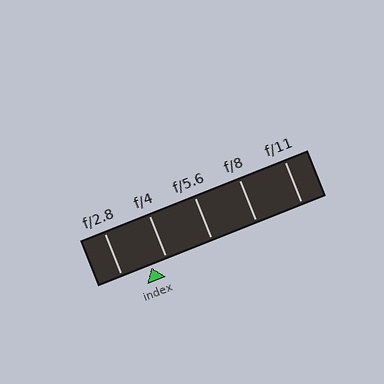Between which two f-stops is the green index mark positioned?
The index mark is between f/2.8 and f/4.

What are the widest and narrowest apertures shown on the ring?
The widest aperture shown is f/2.8 and the narrowest is f/11.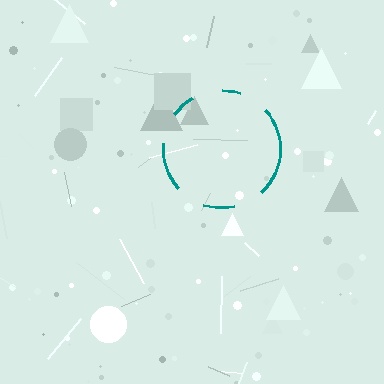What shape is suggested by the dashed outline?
The dashed outline suggests a circle.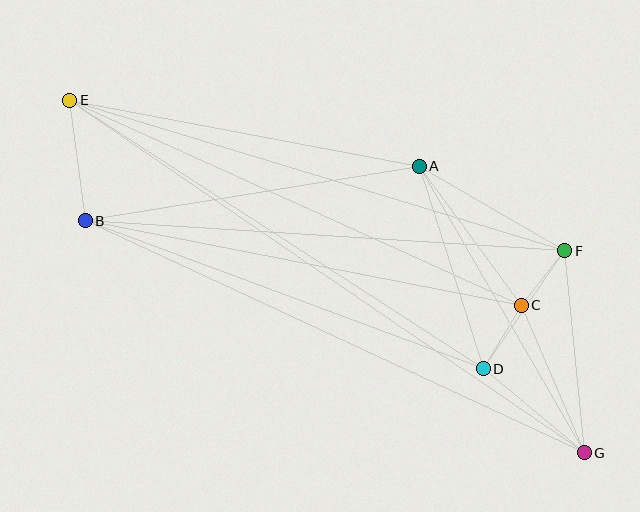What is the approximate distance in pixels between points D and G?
The distance between D and G is approximately 131 pixels.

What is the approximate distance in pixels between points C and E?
The distance between C and E is approximately 496 pixels.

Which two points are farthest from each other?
Points E and G are farthest from each other.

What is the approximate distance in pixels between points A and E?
The distance between A and E is approximately 356 pixels.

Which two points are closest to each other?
Points C and F are closest to each other.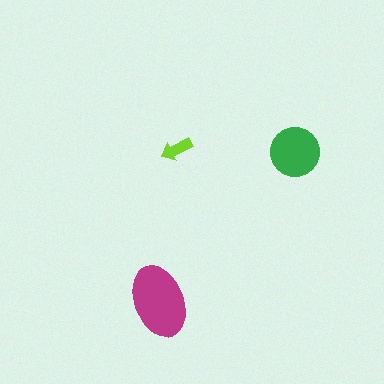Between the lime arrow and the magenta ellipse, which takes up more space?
The magenta ellipse.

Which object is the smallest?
The lime arrow.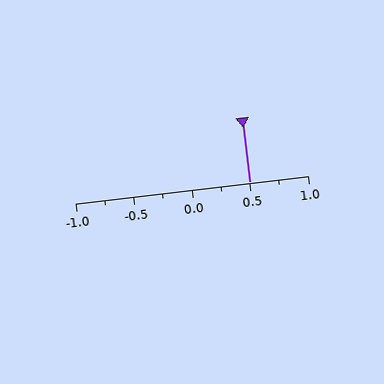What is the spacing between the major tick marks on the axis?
The major ticks are spaced 0.5 apart.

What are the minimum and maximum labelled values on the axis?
The axis runs from -1.0 to 1.0.